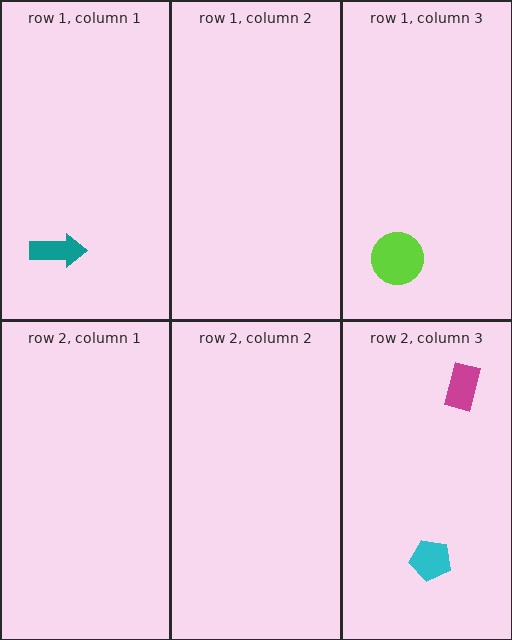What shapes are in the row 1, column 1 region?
The teal arrow.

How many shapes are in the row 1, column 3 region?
1.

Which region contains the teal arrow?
The row 1, column 1 region.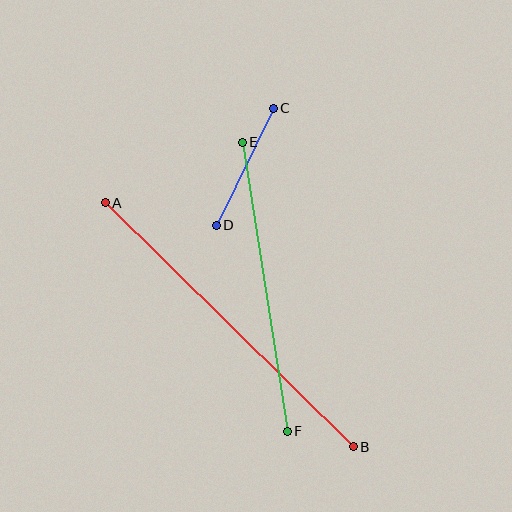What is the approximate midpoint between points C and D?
The midpoint is at approximately (245, 167) pixels.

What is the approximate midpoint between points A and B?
The midpoint is at approximately (229, 325) pixels.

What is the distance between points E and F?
The distance is approximately 293 pixels.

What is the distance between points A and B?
The distance is approximately 348 pixels.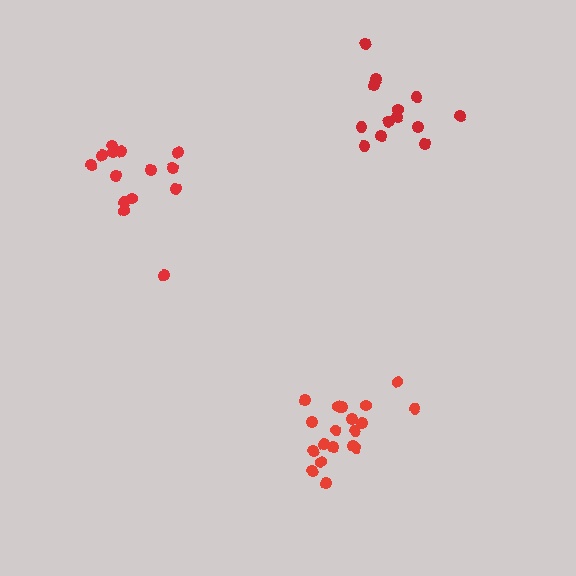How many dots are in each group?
Group 1: 13 dots, Group 2: 14 dots, Group 3: 19 dots (46 total).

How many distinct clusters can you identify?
There are 3 distinct clusters.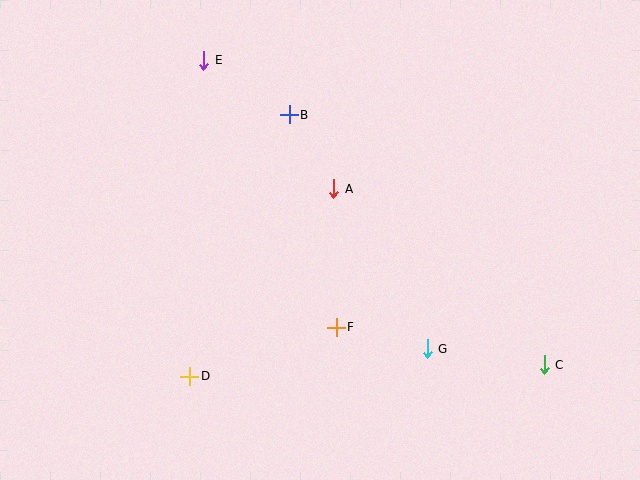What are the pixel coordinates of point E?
Point E is at (204, 60).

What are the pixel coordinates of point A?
Point A is at (333, 189).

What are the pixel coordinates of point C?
Point C is at (544, 365).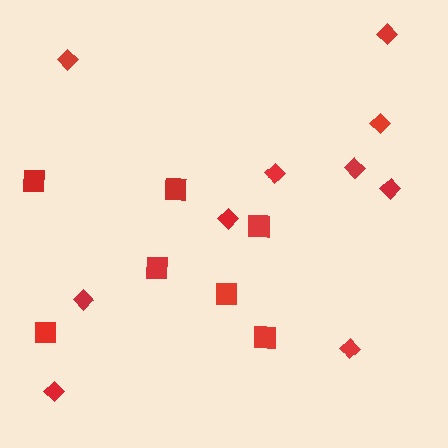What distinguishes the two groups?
There are 2 groups: one group of diamonds (10) and one group of squares (7).